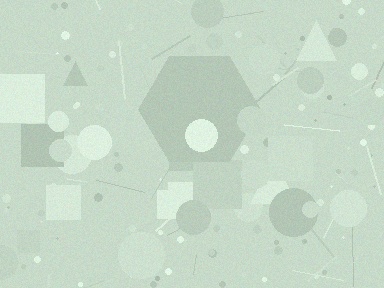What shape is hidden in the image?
A hexagon is hidden in the image.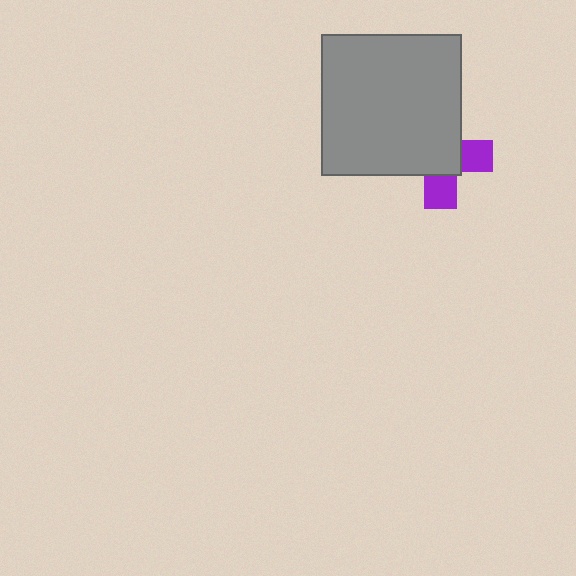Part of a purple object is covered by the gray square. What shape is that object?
It is a cross.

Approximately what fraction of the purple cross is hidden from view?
Roughly 63% of the purple cross is hidden behind the gray square.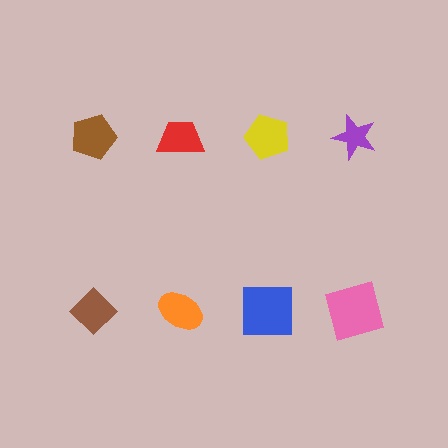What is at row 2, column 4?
A pink square.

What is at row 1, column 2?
A red trapezoid.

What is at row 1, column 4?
A purple star.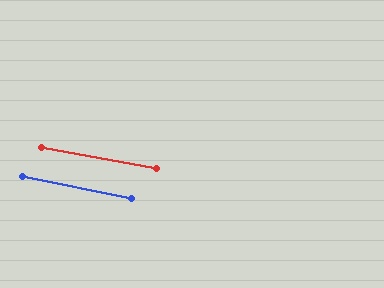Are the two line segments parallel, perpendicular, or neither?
Parallel — their directions differ by only 1.5°.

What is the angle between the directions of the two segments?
Approximately 2 degrees.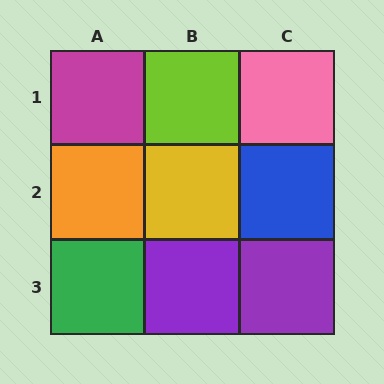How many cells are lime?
1 cell is lime.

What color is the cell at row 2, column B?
Yellow.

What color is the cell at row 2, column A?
Orange.